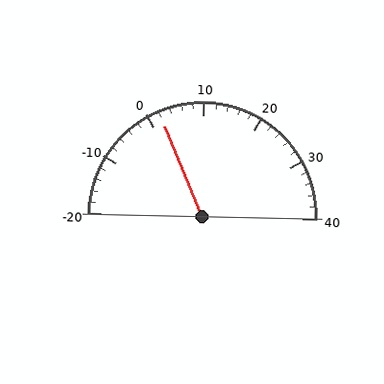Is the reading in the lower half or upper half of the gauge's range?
The reading is in the lower half of the range (-20 to 40).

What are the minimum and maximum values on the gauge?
The gauge ranges from -20 to 40.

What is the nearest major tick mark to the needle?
The nearest major tick mark is 0.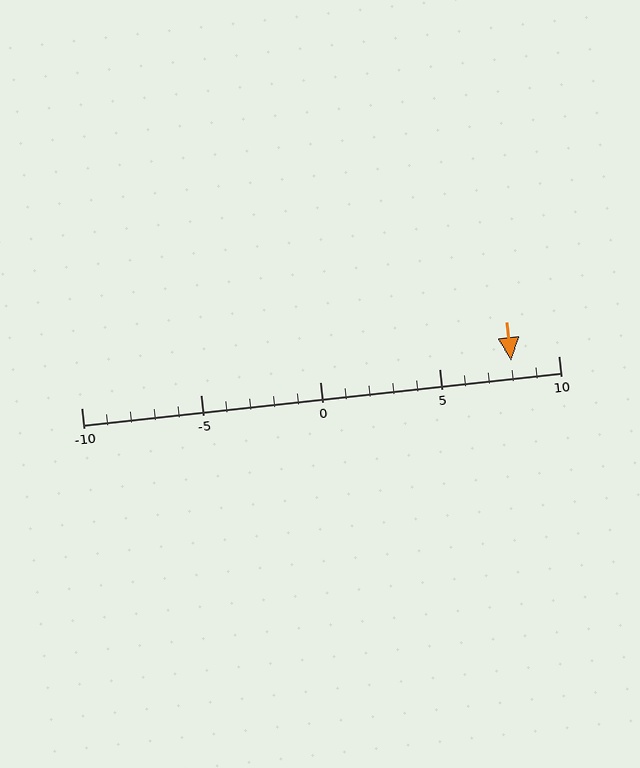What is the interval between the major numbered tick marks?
The major tick marks are spaced 5 units apart.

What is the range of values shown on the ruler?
The ruler shows values from -10 to 10.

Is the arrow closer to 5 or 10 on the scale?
The arrow is closer to 10.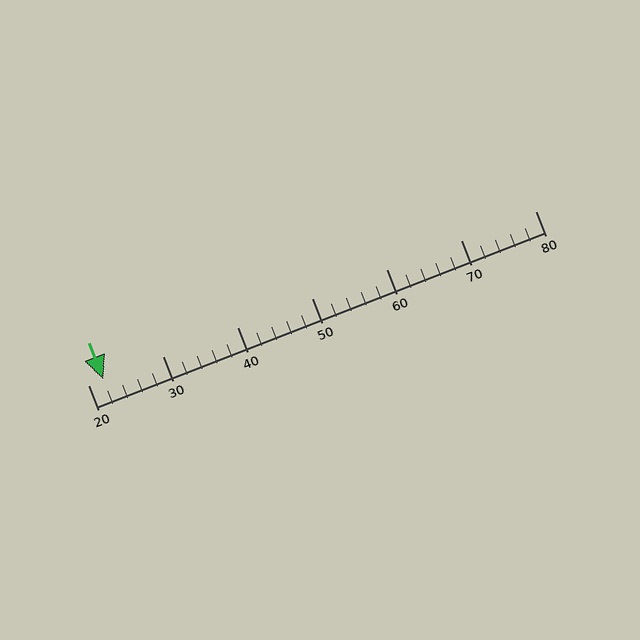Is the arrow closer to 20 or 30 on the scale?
The arrow is closer to 20.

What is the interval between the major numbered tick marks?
The major tick marks are spaced 10 units apart.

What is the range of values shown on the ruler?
The ruler shows values from 20 to 80.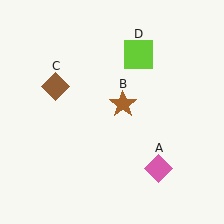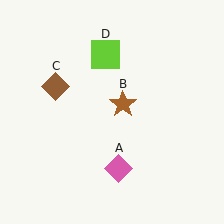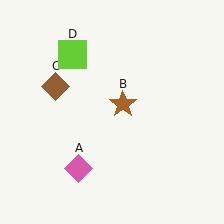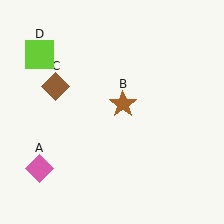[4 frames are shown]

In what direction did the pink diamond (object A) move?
The pink diamond (object A) moved left.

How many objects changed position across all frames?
2 objects changed position: pink diamond (object A), lime square (object D).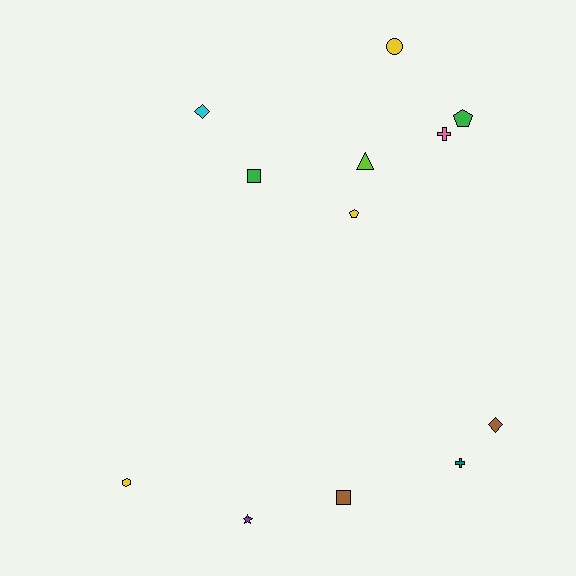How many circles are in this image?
There is 1 circle.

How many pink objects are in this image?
There is 1 pink object.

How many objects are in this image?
There are 12 objects.